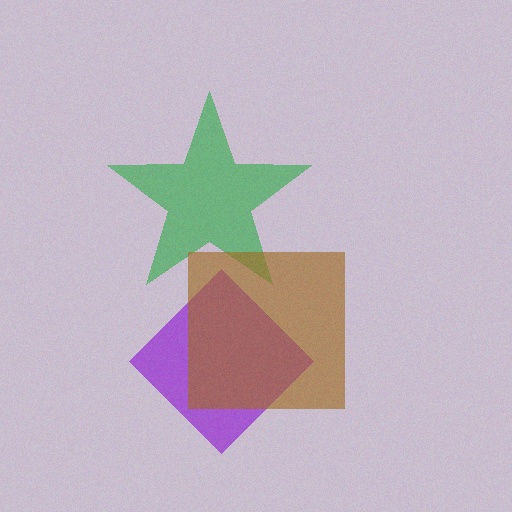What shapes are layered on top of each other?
The layered shapes are: a purple diamond, a green star, a brown square.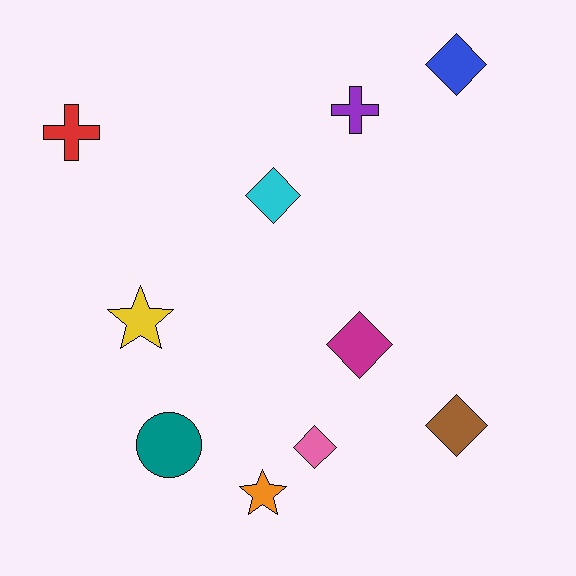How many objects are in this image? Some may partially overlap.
There are 10 objects.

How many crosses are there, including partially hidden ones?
There are 2 crosses.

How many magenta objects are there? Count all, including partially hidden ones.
There is 1 magenta object.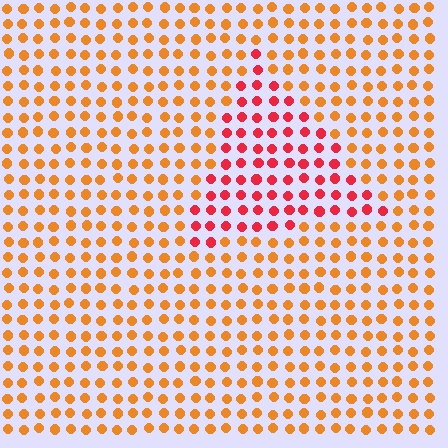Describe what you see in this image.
The image is filled with small orange elements in a uniform arrangement. A triangle-shaped region is visible where the elements are tinted to a slightly different hue, forming a subtle color boundary.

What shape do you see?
I see a triangle.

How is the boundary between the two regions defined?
The boundary is defined purely by a slight shift in hue (about 38 degrees). Spacing, size, and orientation are identical on both sides.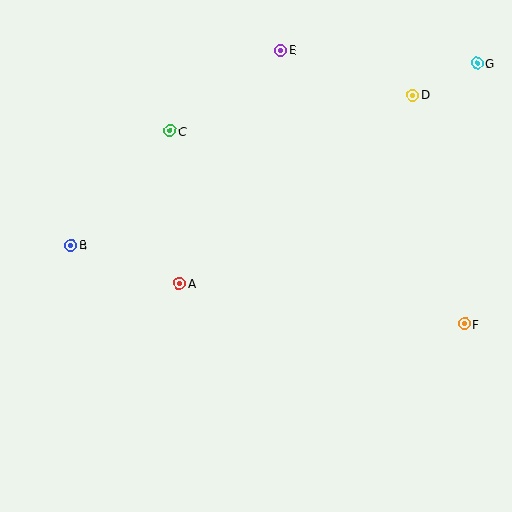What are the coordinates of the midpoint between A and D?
The midpoint between A and D is at (296, 189).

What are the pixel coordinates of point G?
Point G is at (477, 63).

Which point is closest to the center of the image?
Point A at (180, 284) is closest to the center.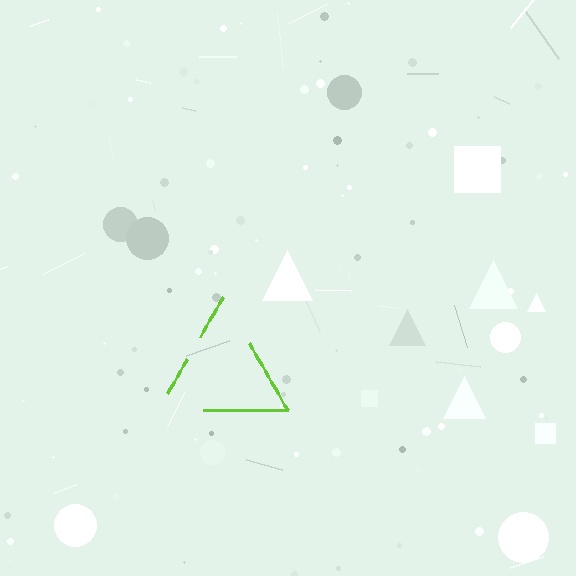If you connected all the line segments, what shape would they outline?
They would outline a triangle.